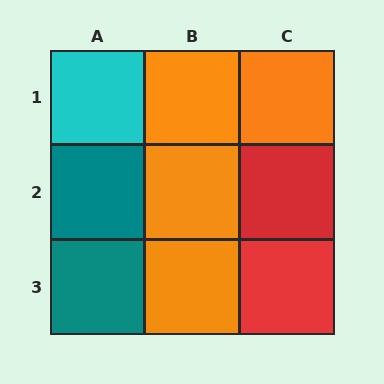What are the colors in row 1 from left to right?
Cyan, orange, orange.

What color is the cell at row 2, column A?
Teal.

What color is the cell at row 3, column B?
Orange.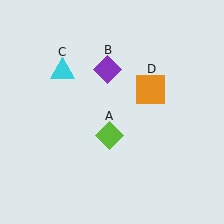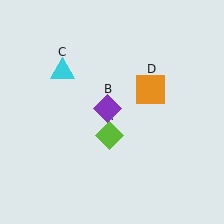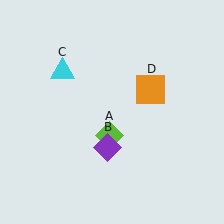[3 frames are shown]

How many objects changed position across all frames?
1 object changed position: purple diamond (object B).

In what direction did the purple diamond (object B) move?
The purple diamond (object B) moved down.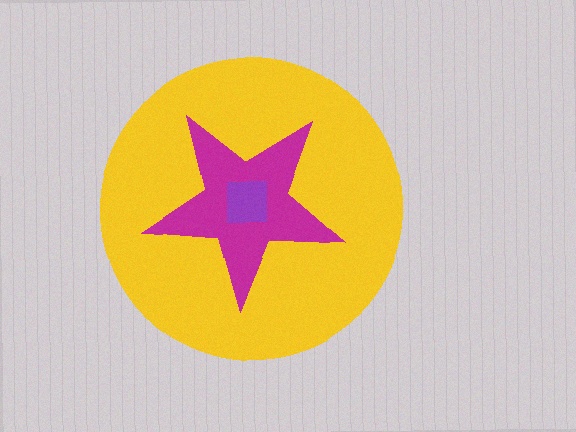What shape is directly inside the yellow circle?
The magenta star.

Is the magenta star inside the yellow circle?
Yes.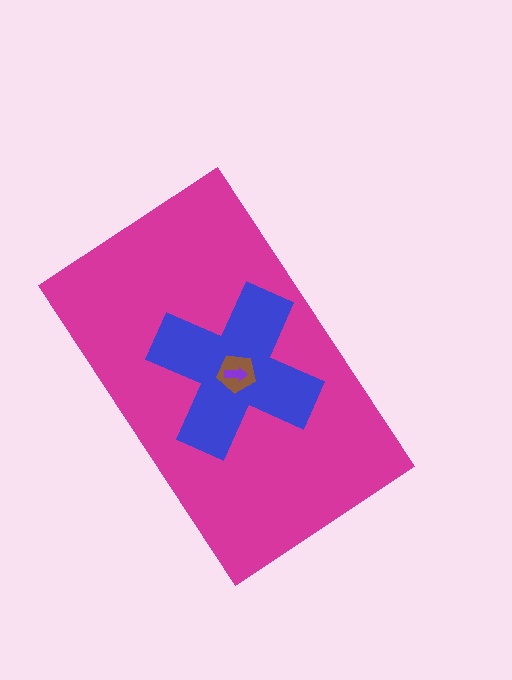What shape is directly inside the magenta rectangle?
The blue cross.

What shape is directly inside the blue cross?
The brown pentagon.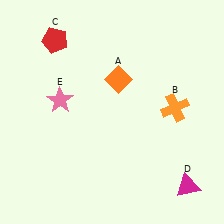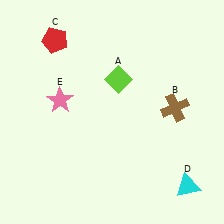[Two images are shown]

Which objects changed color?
A changed from orange to lime. B changed from orange to brown. D changed from magenta to cyan.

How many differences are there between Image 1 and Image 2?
There are 3 differences between the two images.